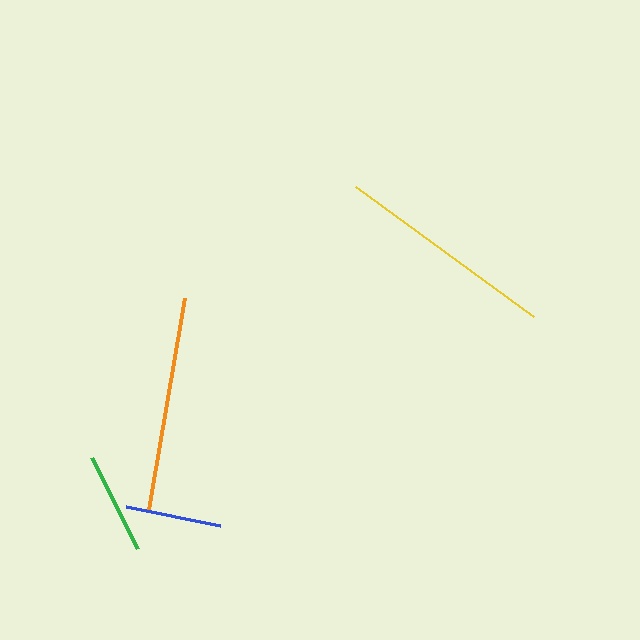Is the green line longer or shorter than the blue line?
The green line is longer than the blue line.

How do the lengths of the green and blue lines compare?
The green and blue lines are approximately the same length.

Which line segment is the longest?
The yellow line is the longest at approximately 221 pixels.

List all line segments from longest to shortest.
From longest to shortest: yellow, orange, green, blue.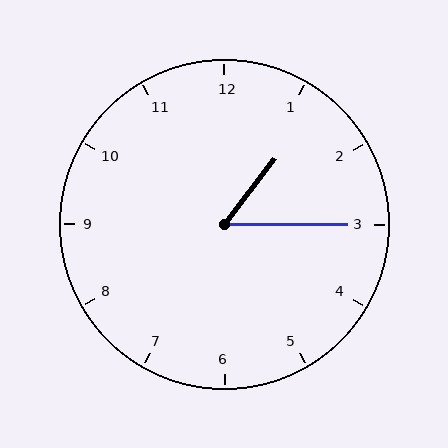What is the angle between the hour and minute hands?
Approximately 52 degrees.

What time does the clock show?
1:15.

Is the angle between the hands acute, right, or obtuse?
It is acute.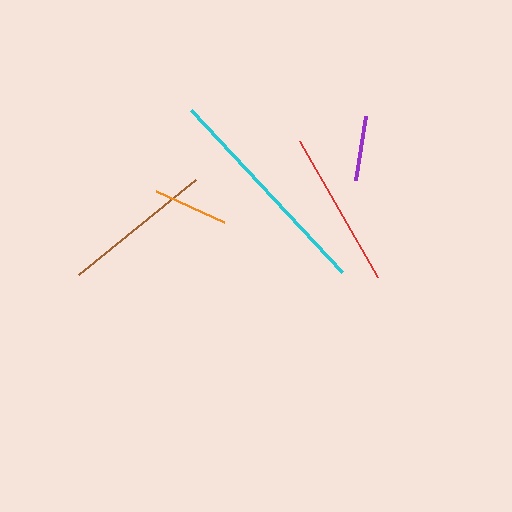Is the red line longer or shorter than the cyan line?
The cyan line is longer than the red line.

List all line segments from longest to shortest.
From longest to shortest: cyan, red, brown, orange, purple.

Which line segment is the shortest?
The purple line is the shortest at approximately 65 pixels.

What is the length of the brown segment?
The brown segment is approximately 150 pixels long.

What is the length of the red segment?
The red segment is approximately 158 pixels long.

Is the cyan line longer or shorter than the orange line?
The cyan line is longer than the orange line.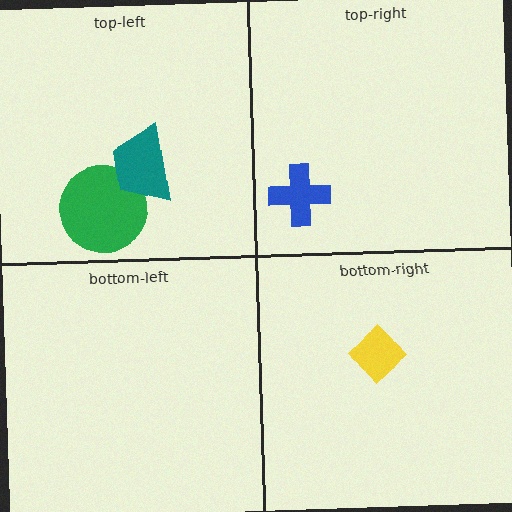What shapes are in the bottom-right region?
The yellow diamond.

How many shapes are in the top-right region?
1.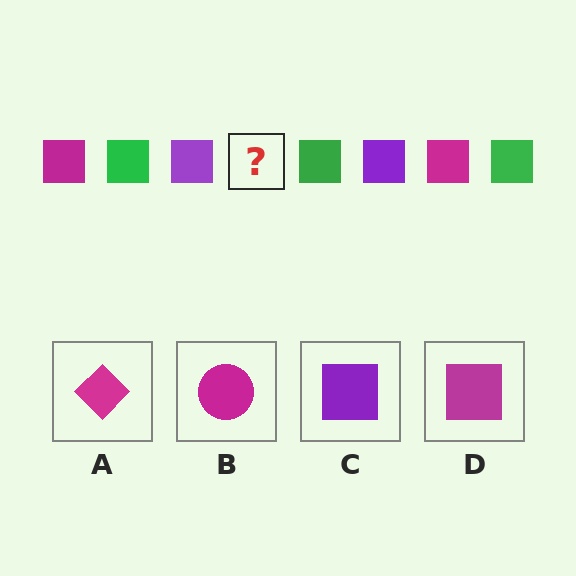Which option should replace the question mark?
Option D.